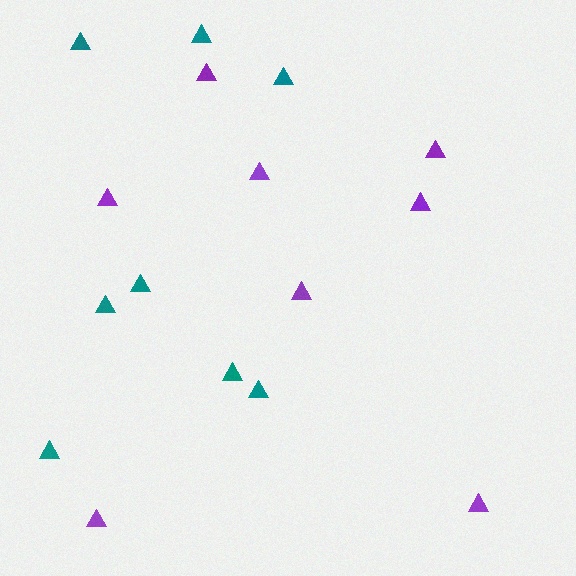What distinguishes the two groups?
There are 2 groups: one group of purple triangles (8) and one group of teal triangles (8).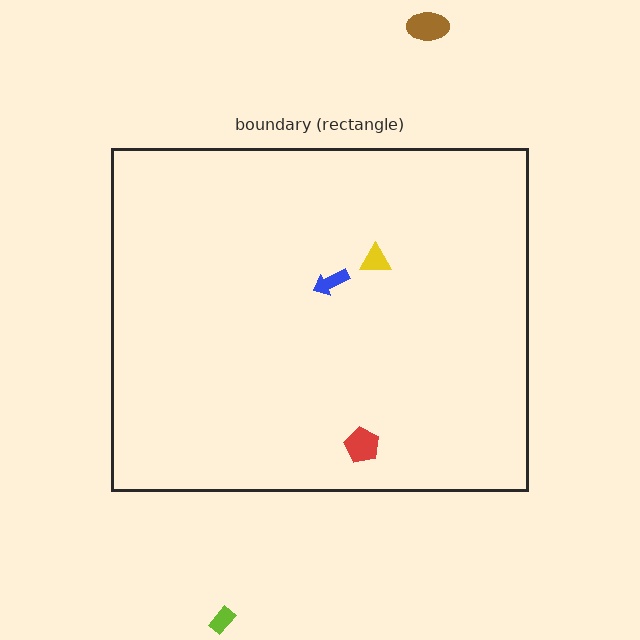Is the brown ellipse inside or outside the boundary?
Outside.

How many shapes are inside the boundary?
3 inside, 2 outside.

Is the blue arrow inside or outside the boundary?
Inside.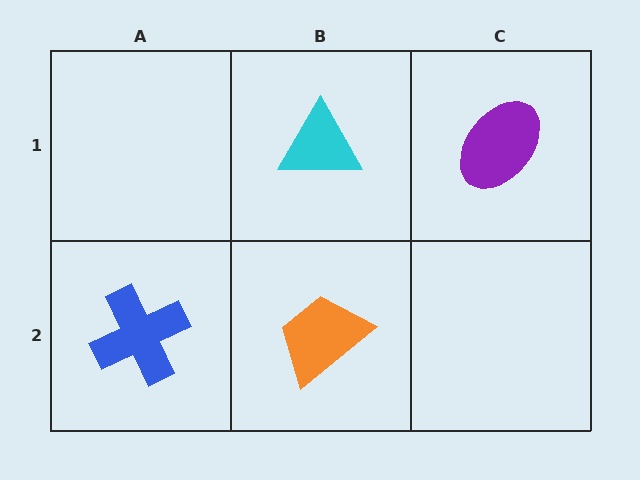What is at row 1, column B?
A cyan triangle.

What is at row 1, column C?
A purple ellipse.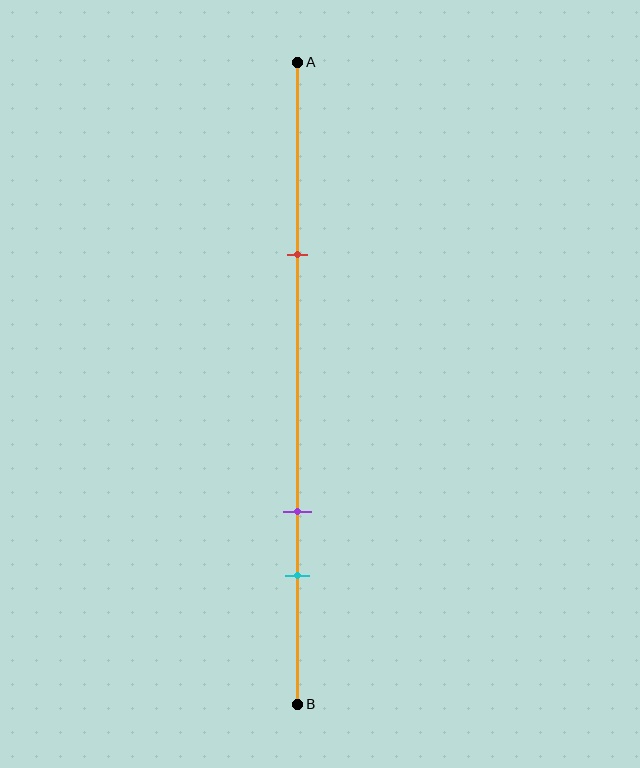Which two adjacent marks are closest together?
The purple and cyan marks are the closest adjacent pair.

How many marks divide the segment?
There are 3 marks dividing the segment.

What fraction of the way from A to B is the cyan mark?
The cyan mark is approximately 80% (0.8) of the way from A to B.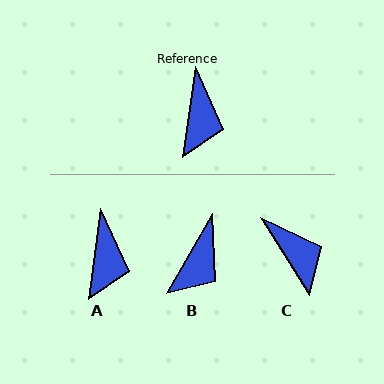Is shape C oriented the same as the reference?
No, it is off by about 40 degrees.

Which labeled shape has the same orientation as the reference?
A.